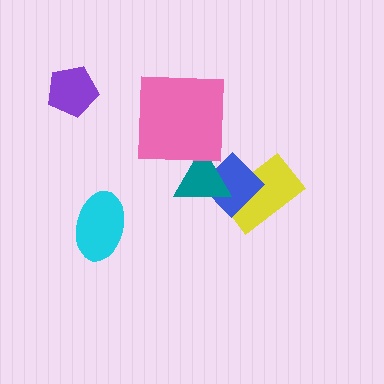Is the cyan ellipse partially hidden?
No, no other shape covers it.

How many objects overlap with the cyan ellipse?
0 objects overlap with the cyan ellipse.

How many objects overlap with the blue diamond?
2 objects overlap with the blue diamond.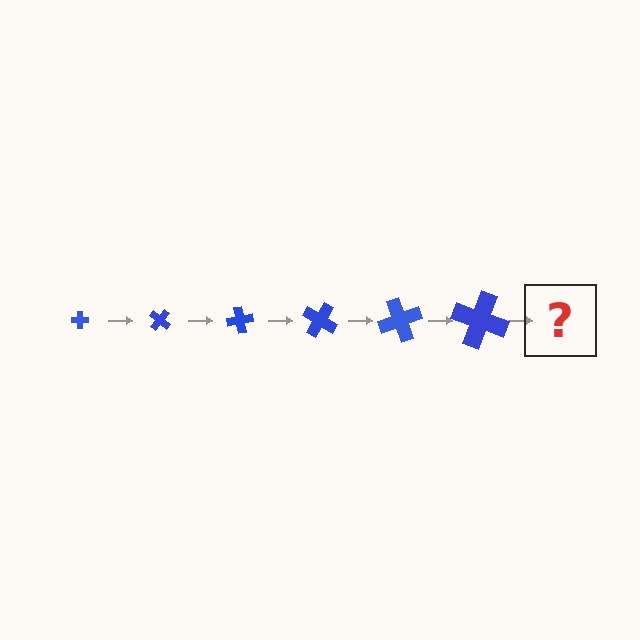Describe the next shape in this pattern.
It should be a cross, larger than the previous one and rotated 240 degrees from the start.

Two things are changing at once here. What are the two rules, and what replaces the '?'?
The two rules are that the cross grows larger each step and it rotates 40 degrees each step. The '?' should be a cross, larger than the previous one and rotated 240 degrees from the start.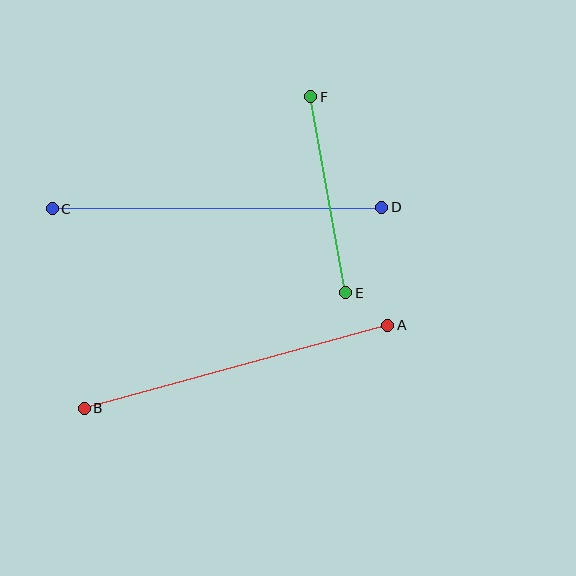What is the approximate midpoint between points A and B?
The midpoint is at approximately (236, 367) pixels.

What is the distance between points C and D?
The distance is approximately 330 pixels.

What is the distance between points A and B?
The distance is approximately 315 pixels.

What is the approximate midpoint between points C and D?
The midpoint is at approximately (217, 208) pixels.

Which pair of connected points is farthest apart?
Points C and D are farthest apart.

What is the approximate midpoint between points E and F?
The midpoint is at approximately (328, 195) pixels.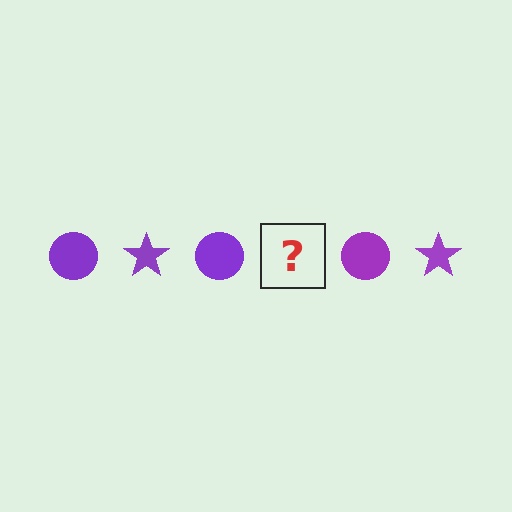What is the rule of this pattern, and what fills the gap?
The rule is that the pattern cycles through circle, star shapes in purple. The gap should be filled with a purple star.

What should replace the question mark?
The question mark should be replaced with a purple star.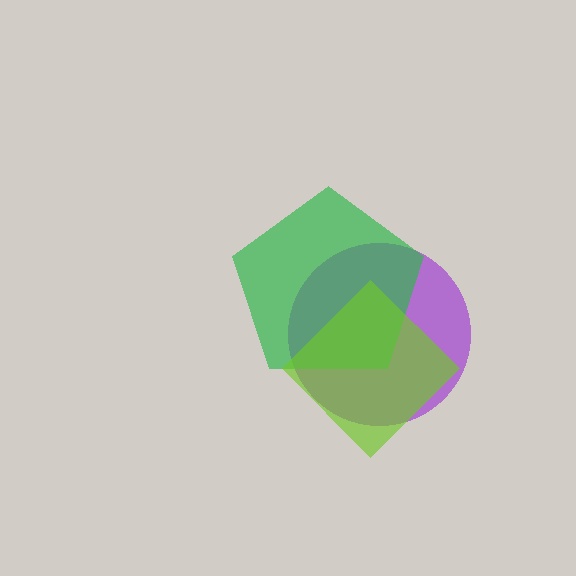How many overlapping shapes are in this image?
There are 3 overlapping shapes in the image.